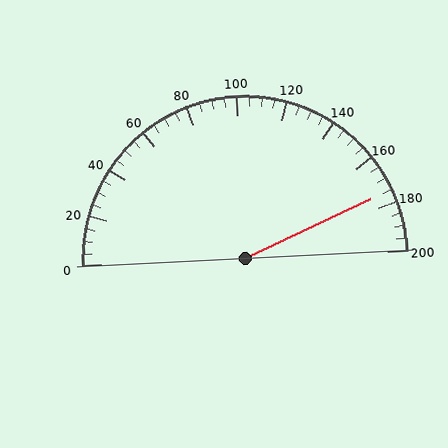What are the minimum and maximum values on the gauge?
The gauge ranges from 0 to 200.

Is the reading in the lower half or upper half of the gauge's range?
The reading is in the upper half of the range (0 to 200).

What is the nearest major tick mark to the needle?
The nearest major tick mark is 180.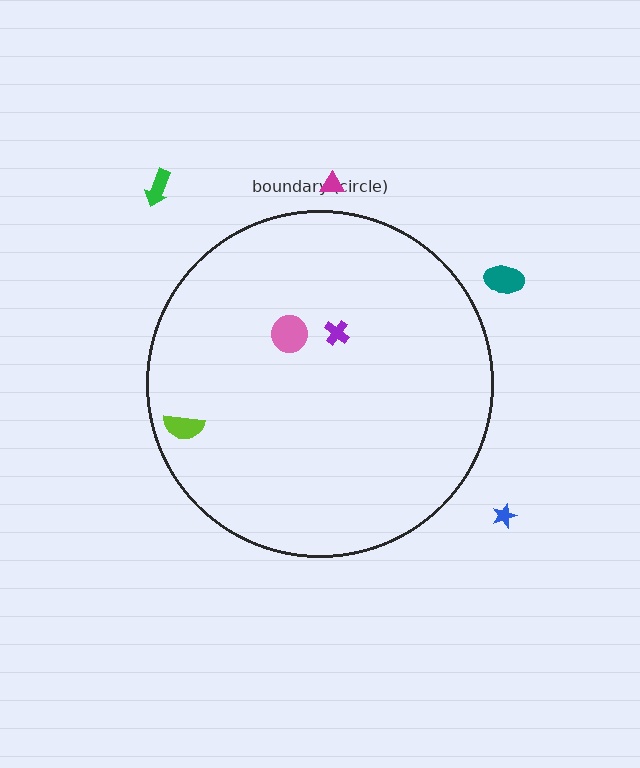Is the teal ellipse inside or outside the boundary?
Outside.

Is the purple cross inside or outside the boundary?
Inside.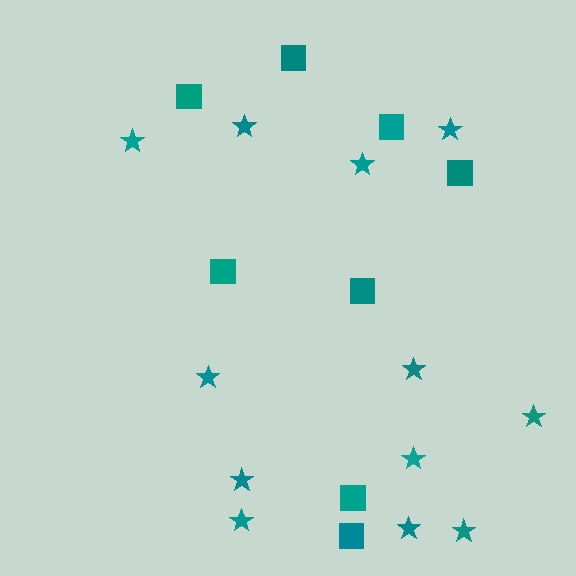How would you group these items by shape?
There are 2 groups: one group of squares (8) and one group of stars (12).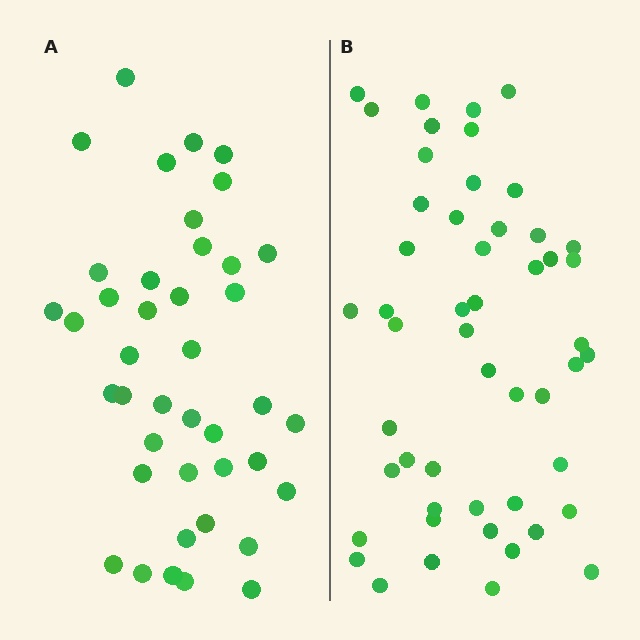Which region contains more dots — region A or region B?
Region B (the right region) has more dots.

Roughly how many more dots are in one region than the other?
Region B has roughly 10 or so more dots than region A.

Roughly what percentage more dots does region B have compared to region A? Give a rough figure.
About 25% more.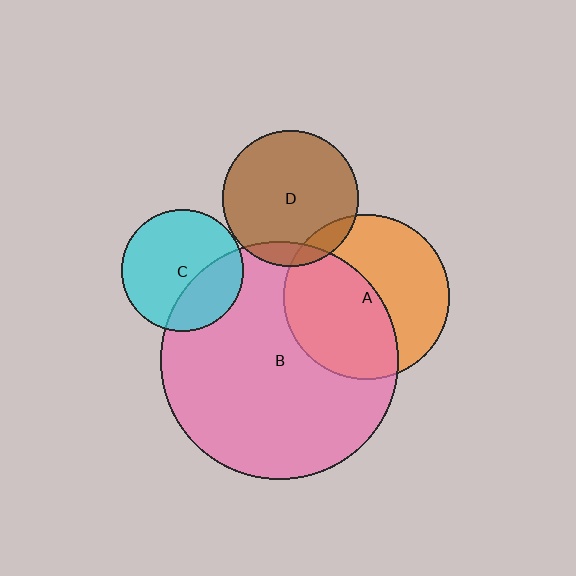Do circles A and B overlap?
Yes.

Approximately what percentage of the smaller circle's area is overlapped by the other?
Approximately 50%.